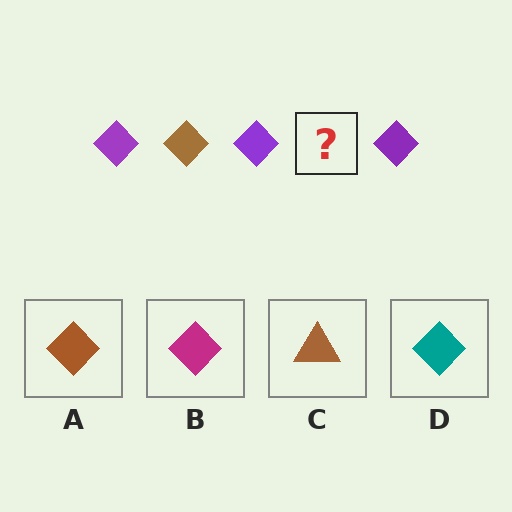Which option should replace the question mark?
Option A.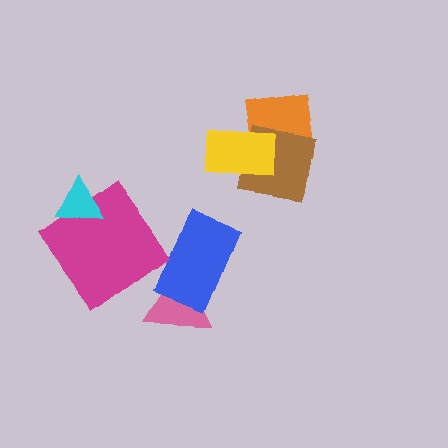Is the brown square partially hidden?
Yes, it is partially covered by another shape.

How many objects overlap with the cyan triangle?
1 object overlaps with the cyan triangle.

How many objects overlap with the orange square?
2 objects overlap with the orange square.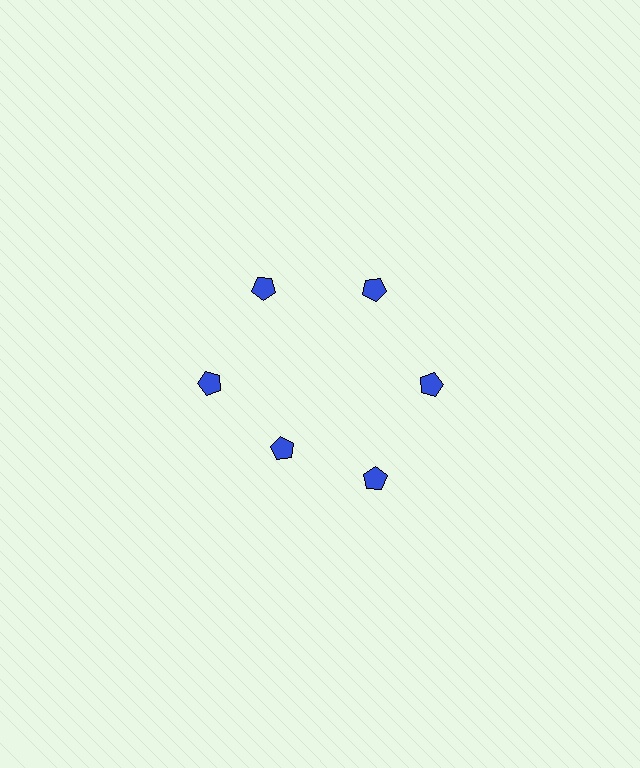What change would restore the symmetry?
The symmetry would be restored by moving it outward, back onto the ring so that all 6 pentagons sit at equal angles and equal distance from the center.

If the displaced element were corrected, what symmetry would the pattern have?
It would have 6-fold rotational symmetry — the pattern would map onto itself every 60 degrees.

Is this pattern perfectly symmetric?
No. The 6 blue pentagons are arranged in a ring, but one element near the 7 o'clock position is pulled inward toward the center, breaking the 6-fold rotational symmetry.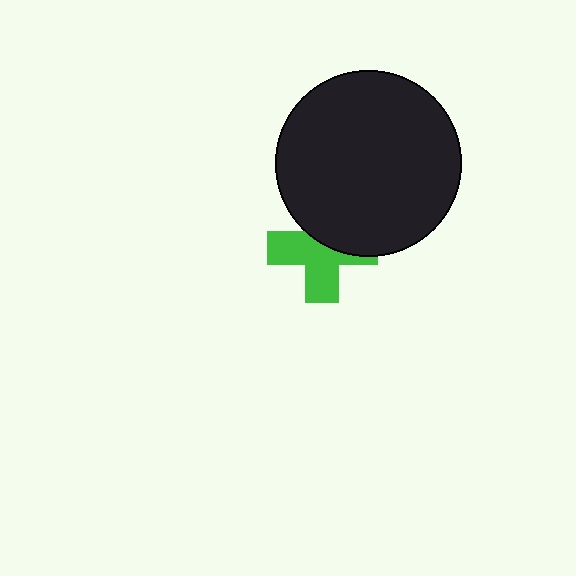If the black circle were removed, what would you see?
You would see the complete green cross.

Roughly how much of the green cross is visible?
About half of it is visible (roughly 57%).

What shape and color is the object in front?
The object in front is a black circle.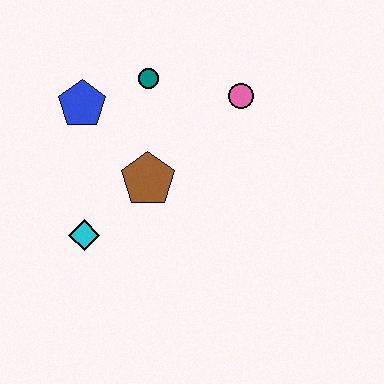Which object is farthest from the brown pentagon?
The pink circle is farthest from the brown pentagon.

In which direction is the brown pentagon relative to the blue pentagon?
The brown pentagon is below the blue pentagon.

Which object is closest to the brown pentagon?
The cyan diamond is closest to the brown pentagon.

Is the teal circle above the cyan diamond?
Yes